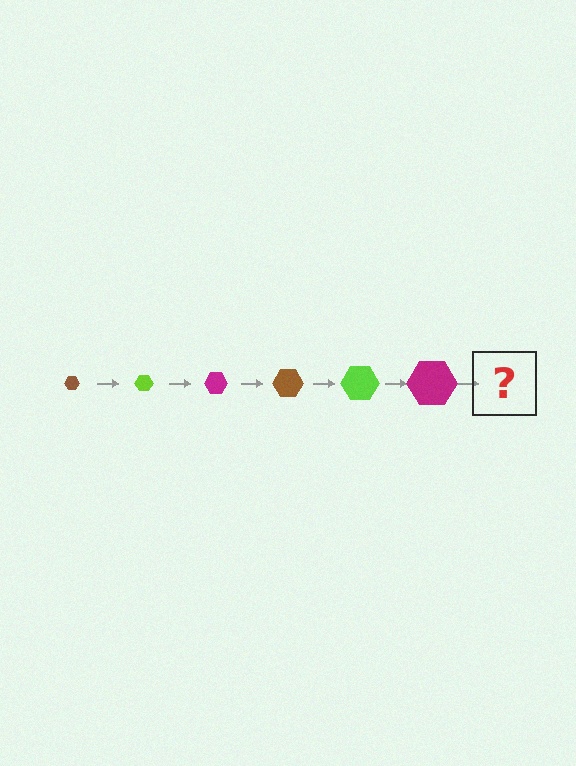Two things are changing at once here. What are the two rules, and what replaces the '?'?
The two rules are that the hexagon grows larger each step and the color cycles through brown, lime, and magenta. The '?' should be a brown hexagon, larger than the previous one.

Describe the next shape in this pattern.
It should be a brown hexagon, larger than the previous one.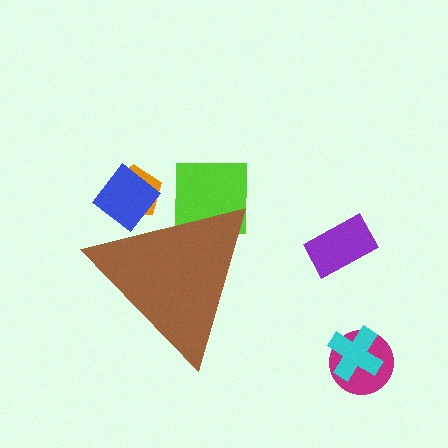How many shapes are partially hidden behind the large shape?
3 shapes are partially hidden.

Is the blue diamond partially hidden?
Yes, the blue diamond is partially hidden behind the brown triangle.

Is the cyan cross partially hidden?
No, the cyan cross is fully visible.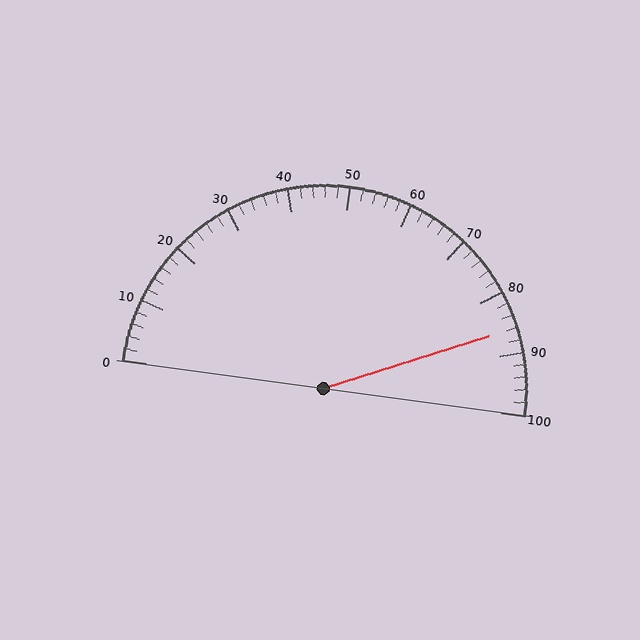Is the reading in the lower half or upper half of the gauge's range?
The reading is in the upper half of the range (0 to 100).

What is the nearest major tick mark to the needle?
The nearest major tick mark is 90.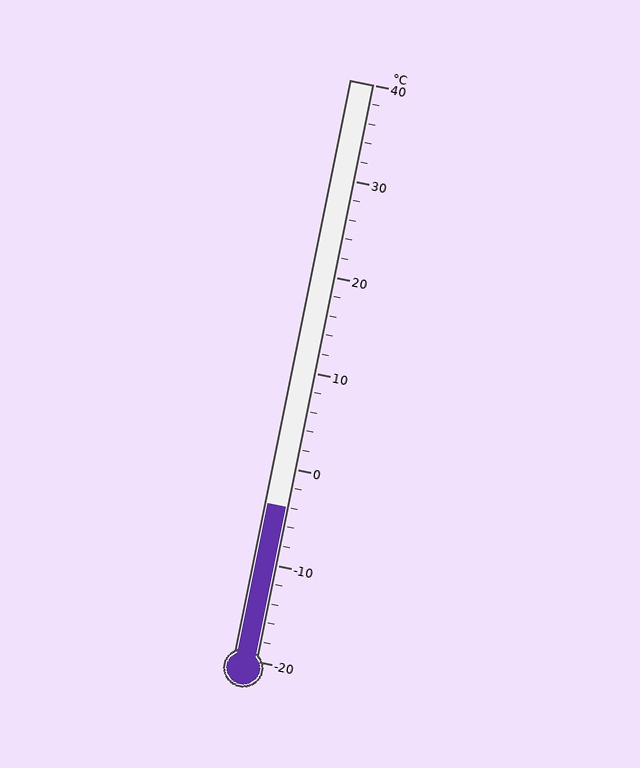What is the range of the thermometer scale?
The thermometer scale ranges from -20°C to 40°C.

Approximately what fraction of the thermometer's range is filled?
The thermometer is filled to approximately 25% of its range.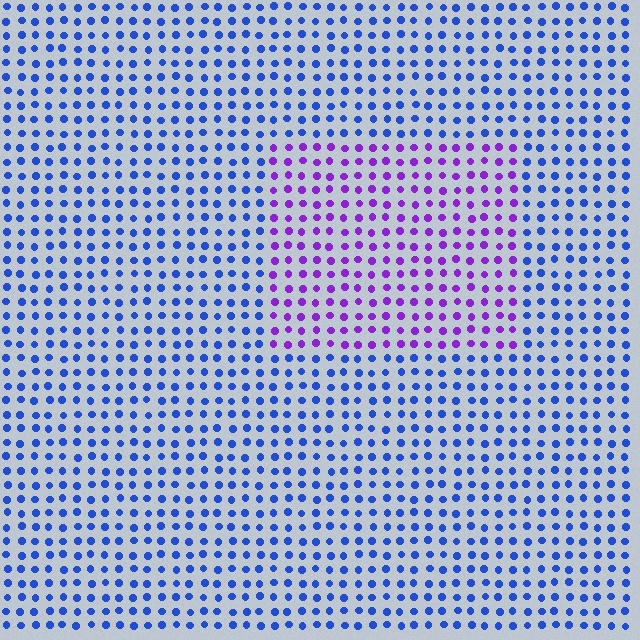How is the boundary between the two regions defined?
The boundary is defined purely by a slight shift in hue (about 52 degrees). Spacing, size, and orientation are identical on both sides.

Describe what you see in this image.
The image is filled with small blue elements in a uniform arrangement. A rectangle-shaped region is visible where the elements are tinted to a slightly different hue, forming a subtle color boundary.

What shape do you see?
I see a rectangle.